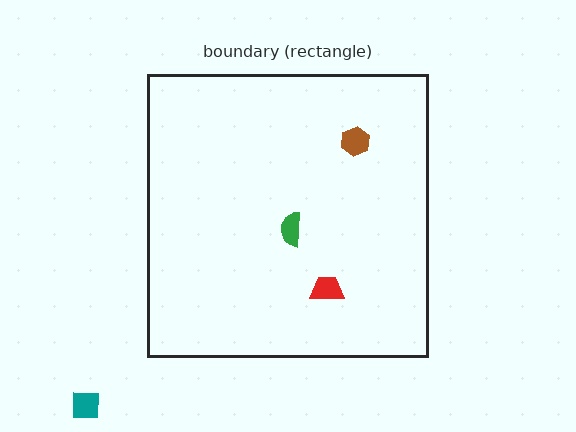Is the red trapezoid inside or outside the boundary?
Inside.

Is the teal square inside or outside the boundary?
Outside.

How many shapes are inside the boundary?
3 inside, 1 outside.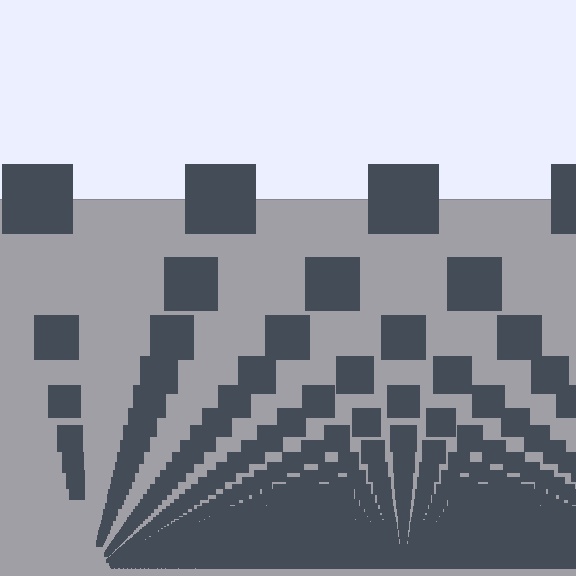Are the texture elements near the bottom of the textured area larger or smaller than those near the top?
Smaller. The gradient is inverted — elements near the bottom are smaller and denser.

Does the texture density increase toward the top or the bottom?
Density increases toward the bottom.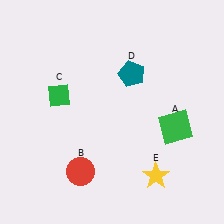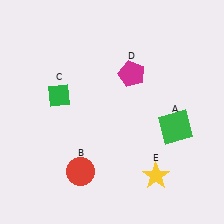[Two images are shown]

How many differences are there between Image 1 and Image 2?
There is 1 difference between the two images.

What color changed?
The pentagon (D) changed from teal in Image 1 to magenta in Image 2.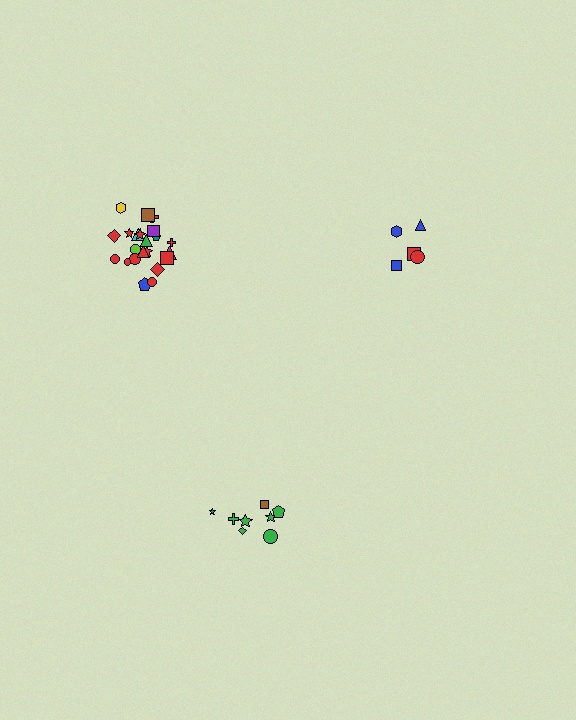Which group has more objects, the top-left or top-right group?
The top-left group.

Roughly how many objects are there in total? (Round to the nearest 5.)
Roughly 35 objects in total.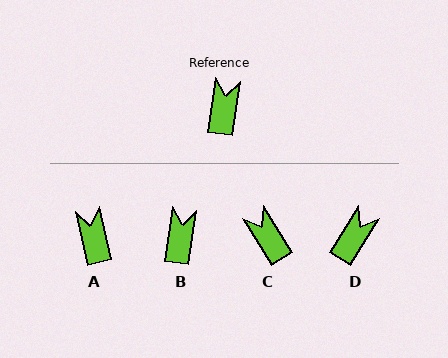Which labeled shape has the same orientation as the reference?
B.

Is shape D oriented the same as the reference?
No, it is off by about 23 degrees.